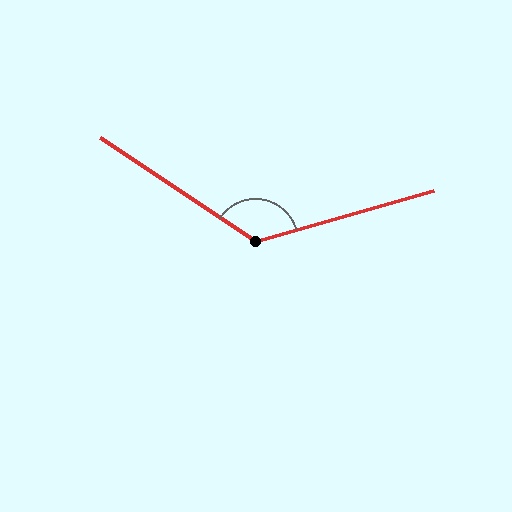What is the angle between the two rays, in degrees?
Approximately 131 degrees.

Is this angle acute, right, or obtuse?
It is obtuse.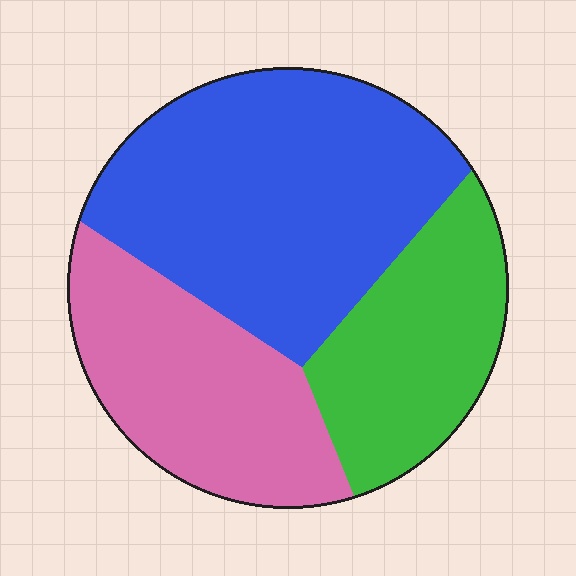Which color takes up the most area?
Blue, at roughly 45%.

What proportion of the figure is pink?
Pink covers roughly 30% of the figure.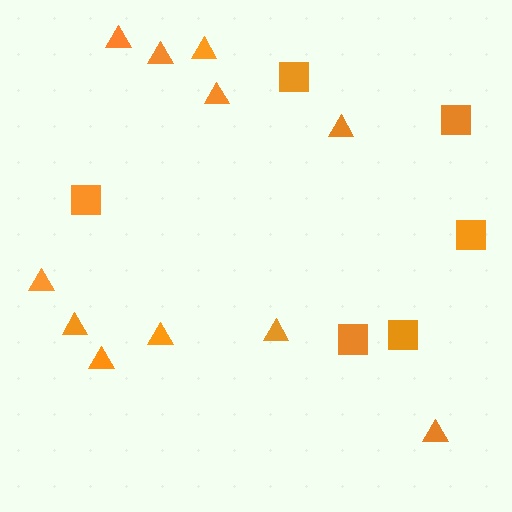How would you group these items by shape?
There are 2 groups: one group of squares (6) and one group of triangles (11).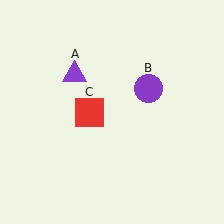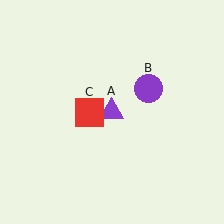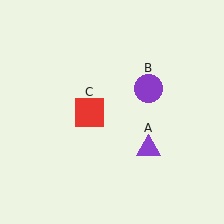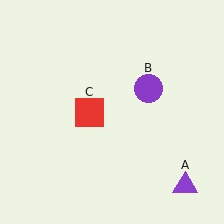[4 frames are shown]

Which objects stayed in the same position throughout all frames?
Purple circle (object B) and red square (object C) remained stationary.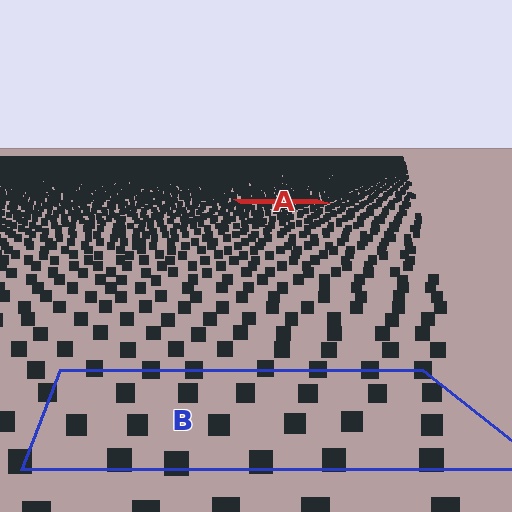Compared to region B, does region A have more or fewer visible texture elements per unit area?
Region A has more texture elements per unit area — they are packed more densely because it is farther away.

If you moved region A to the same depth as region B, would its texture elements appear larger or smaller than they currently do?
They would appear larger. At a closer depth, the same texture elements are projected at a bigger on-screen size.